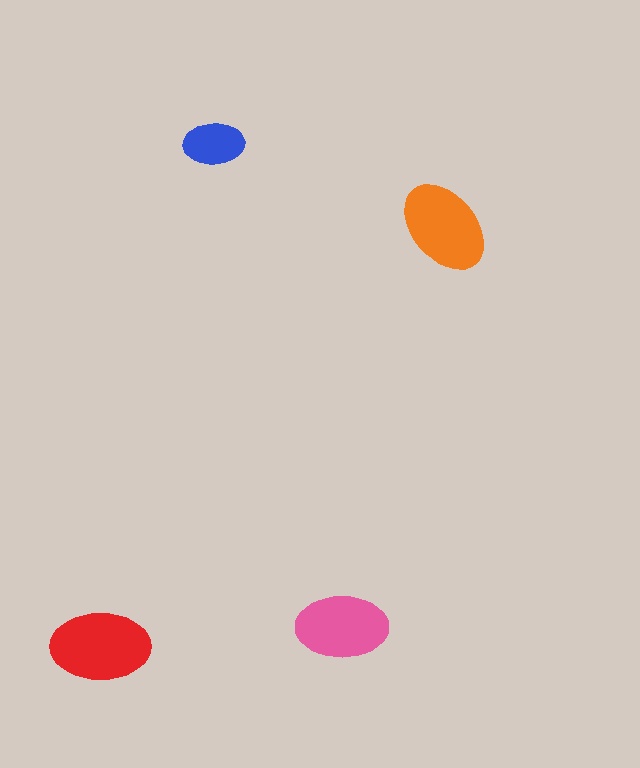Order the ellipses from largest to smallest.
the red one, the orange one, the pink one, the blue one.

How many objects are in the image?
There are 4 objects in the image.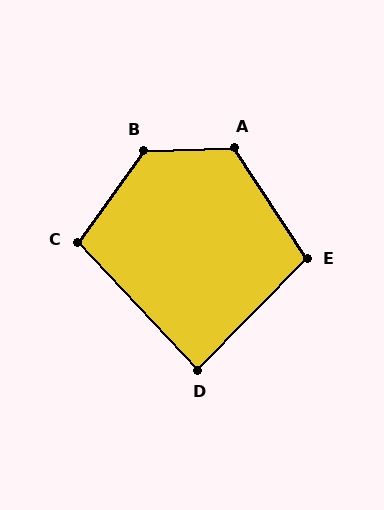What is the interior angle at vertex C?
Approximately 101 degrees (obtuse).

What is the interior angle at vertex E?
Approximately 102 degrees (obtuse).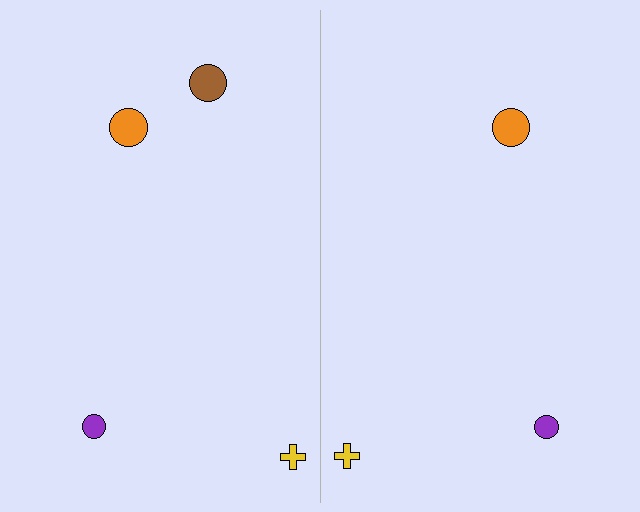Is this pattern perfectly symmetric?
No, the pattern is not perfectly symmetric. A brown circle is missing from the right side.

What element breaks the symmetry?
A brown circle is missing from the right side.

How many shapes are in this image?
There are 7 shapes in this image.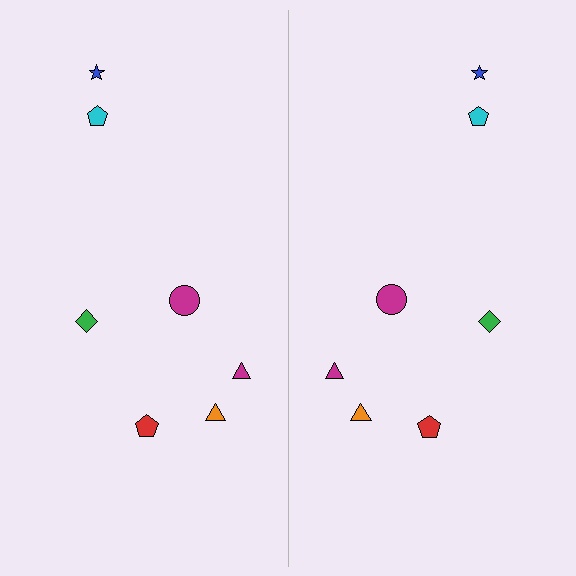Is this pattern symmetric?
Yes, this pattern has bilateral (reflection) symmetry.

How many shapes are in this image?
There are 14 shapes in this image.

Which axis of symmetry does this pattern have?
The pattern has a vertical axis of symmetry running through the center of the image.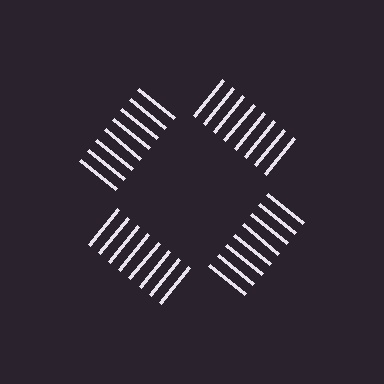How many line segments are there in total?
32 — 8 along each of the 4 edges.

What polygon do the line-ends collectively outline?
An illusory square — the line segments terminate on its edges but no continuous stroke is drawn.